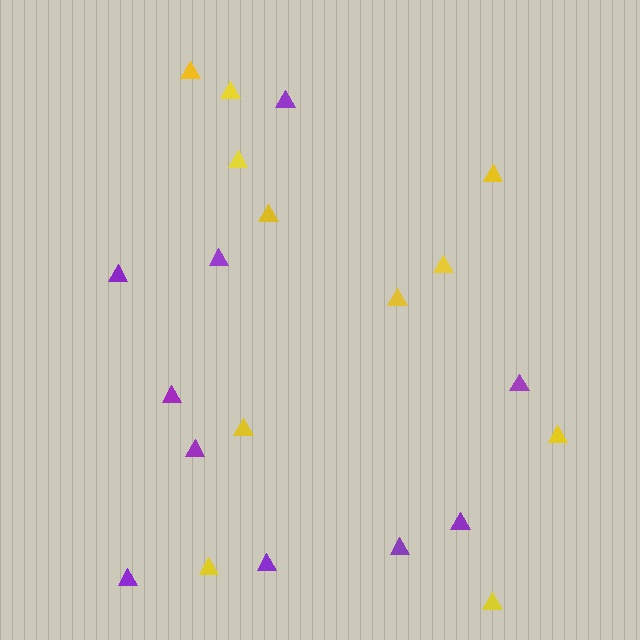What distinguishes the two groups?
There are 2 groups: one group of purple triangles (10) and one group of yellow triangles (11).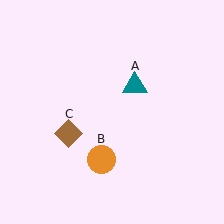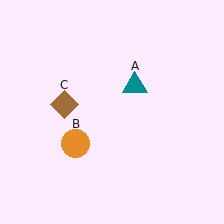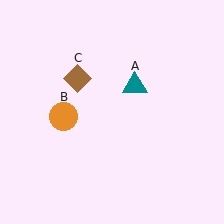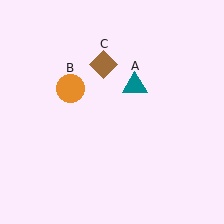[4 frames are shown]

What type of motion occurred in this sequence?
The orange circle (object B), brown diamond (object C) rotated clockwise around the center of the scene.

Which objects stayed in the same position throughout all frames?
Teal triangle (object A) remained stationary.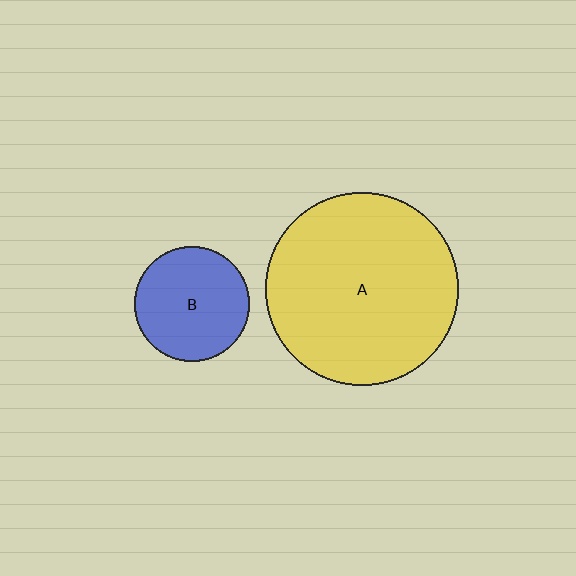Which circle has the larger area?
Circle A (yellow).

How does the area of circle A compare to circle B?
Approximately 2.8 times.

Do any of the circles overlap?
No, none of the circles overlap.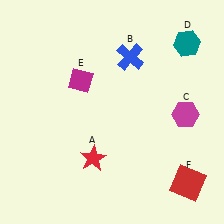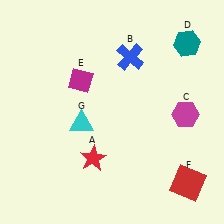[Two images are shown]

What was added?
A cyan triangle (G) was added in Image 2.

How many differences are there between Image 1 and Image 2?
There is 1 difference between the two images.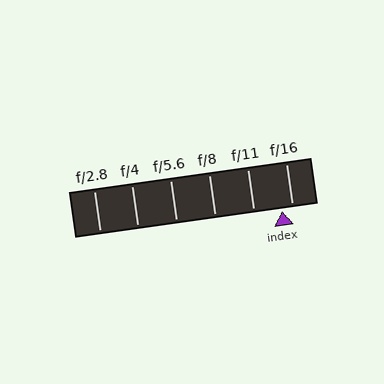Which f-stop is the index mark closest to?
The index mark is closest to f/16.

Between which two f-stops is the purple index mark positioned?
The index mark is between f/11 and f/16.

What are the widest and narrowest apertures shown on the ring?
The widest aperture shown is f/2.8 and the narrowest is f/16.